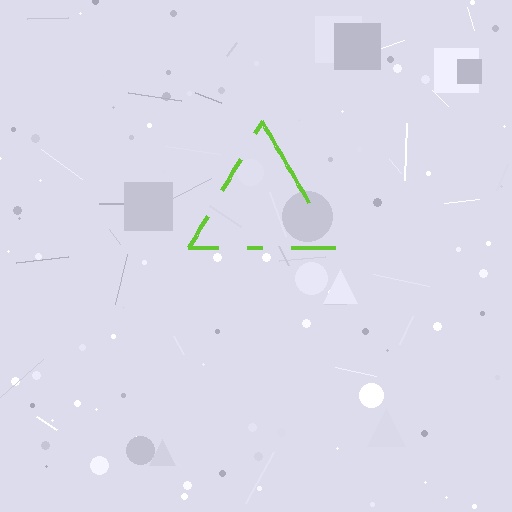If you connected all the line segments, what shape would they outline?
They would outline a triangle.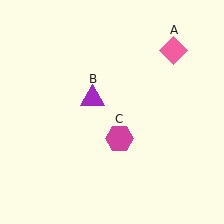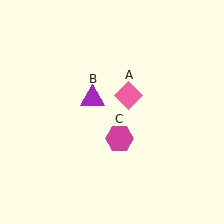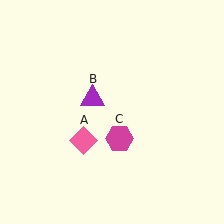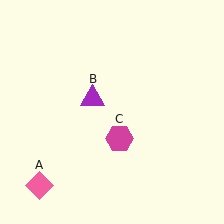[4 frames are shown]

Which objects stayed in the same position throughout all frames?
Purple triangle (object B) and magenta hexagon (object C) remained stationary.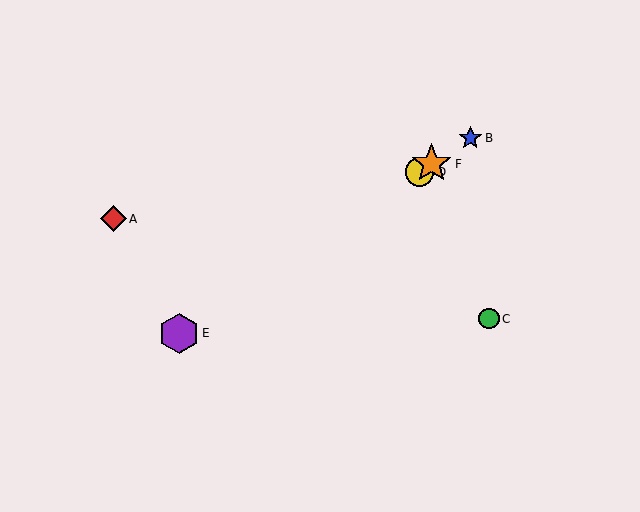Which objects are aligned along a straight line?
Objects B, D, E, F are aligned along a straight line.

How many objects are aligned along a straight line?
4 objects (B, D, E, F) are aligned along a straight line.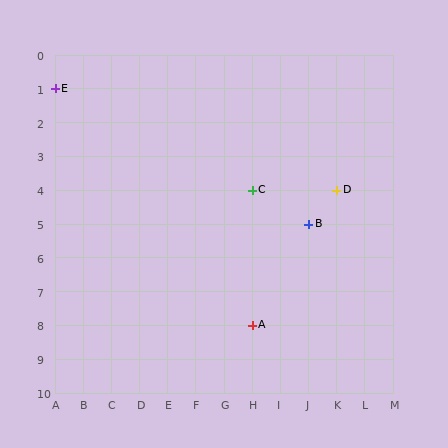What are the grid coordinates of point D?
Point D is at grid coordinates (K, 4).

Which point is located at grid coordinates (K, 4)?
Point D is at (K, 4).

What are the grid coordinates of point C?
Point C is at grid coordinates (H, 4).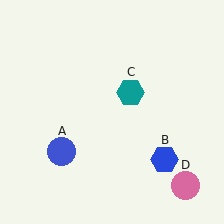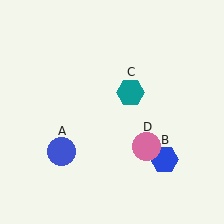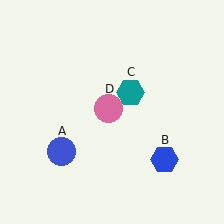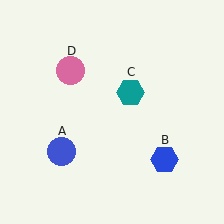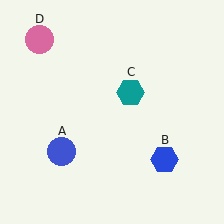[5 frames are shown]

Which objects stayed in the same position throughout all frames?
Blue circle (object A) and blue hexagon (object B) and teal hexagon (object C) remained stationary.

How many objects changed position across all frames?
1 object changed position: pink circle (object D).